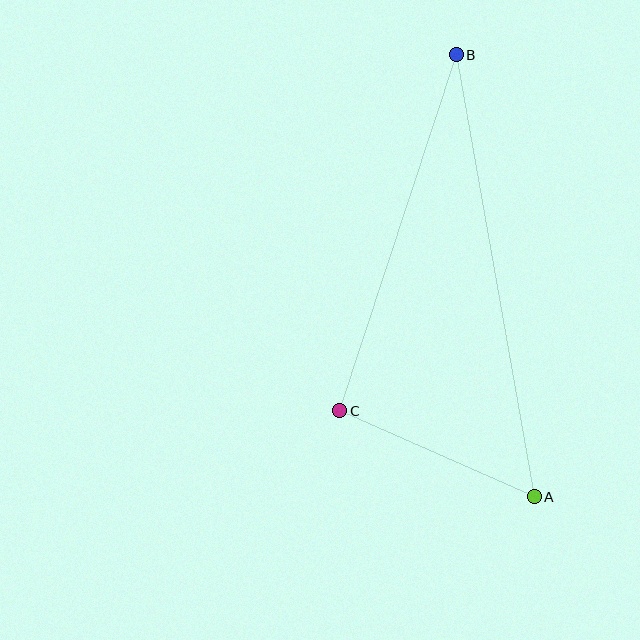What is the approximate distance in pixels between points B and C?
The distance between B and C is approximately 375 pixels.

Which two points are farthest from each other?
Points A and B are farthest from each other.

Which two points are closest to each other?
Points A and C are closest to each other.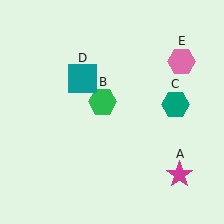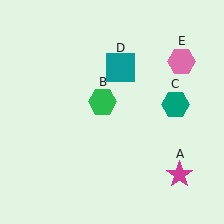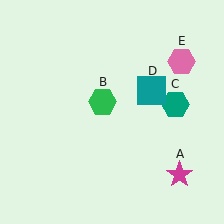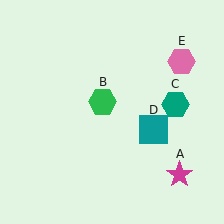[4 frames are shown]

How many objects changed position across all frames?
1 object changed position: teal square (object D).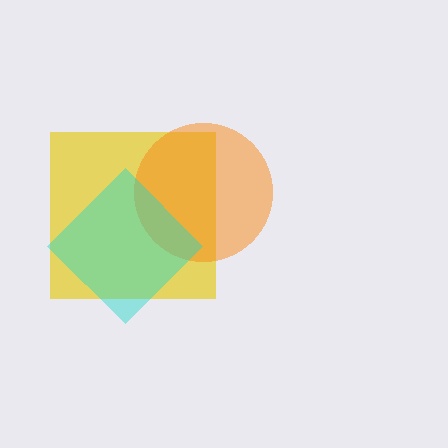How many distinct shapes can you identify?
There are 3 distinct shapes: a yellow square, an orange circle, a cyan diamond.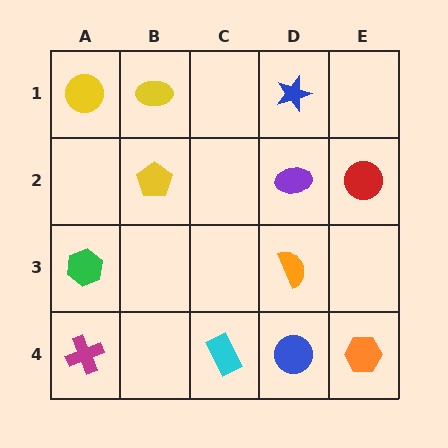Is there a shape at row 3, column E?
No, that cell is empty.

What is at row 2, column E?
A red circle.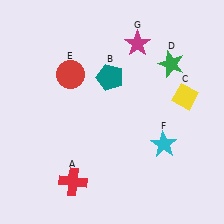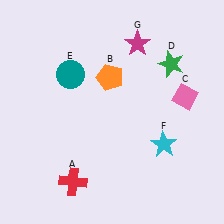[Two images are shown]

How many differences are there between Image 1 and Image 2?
There are 3 differences between the two images.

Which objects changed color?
B changed from teal to orange. C changed from yellow to pink. E changed from red to teal.